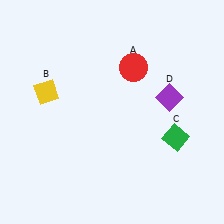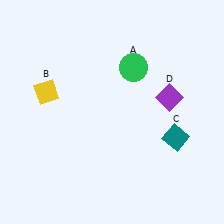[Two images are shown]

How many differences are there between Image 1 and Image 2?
There are 2 differences between the two images.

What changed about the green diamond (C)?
In Image 1, C is green. In Image 2, it changed to teal.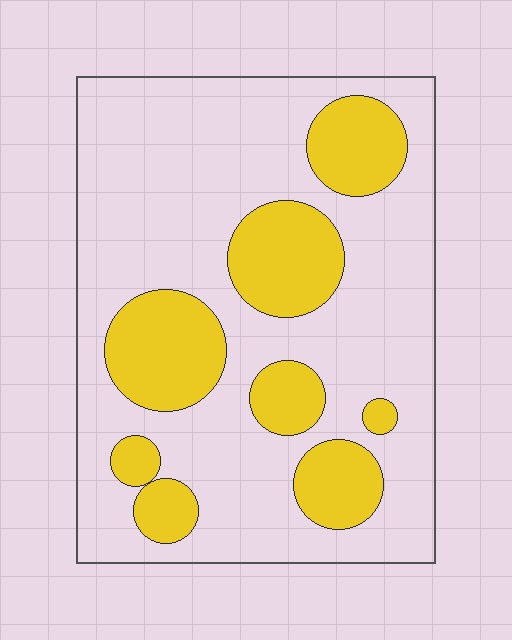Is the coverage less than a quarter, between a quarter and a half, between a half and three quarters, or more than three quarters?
Between a quarter and a half.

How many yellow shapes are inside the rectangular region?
8.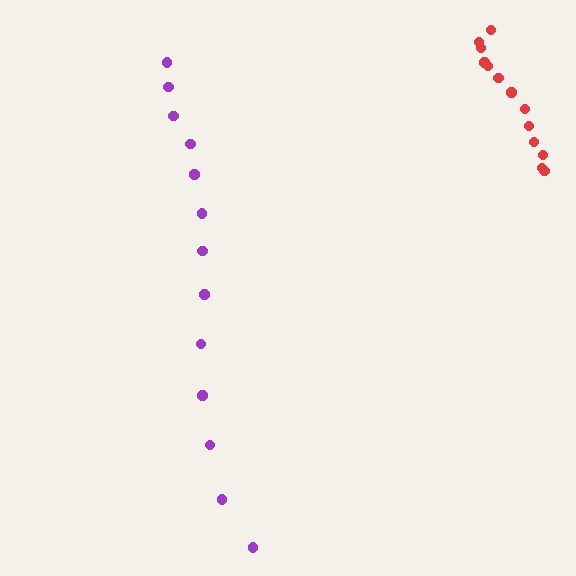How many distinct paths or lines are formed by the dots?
There are 2 distinct paths.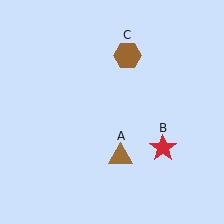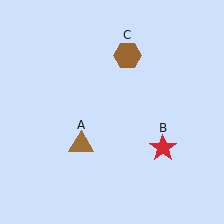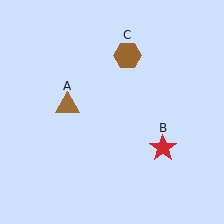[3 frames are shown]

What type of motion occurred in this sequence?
The brown triangle (object A) rotated clockwise around the center of the scene.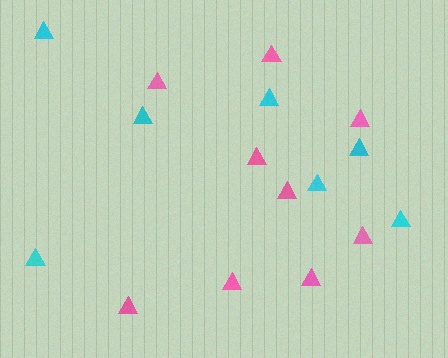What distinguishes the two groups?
There are 2 groups: one group of cyan triangles (7) and one group of pink triangles (9).